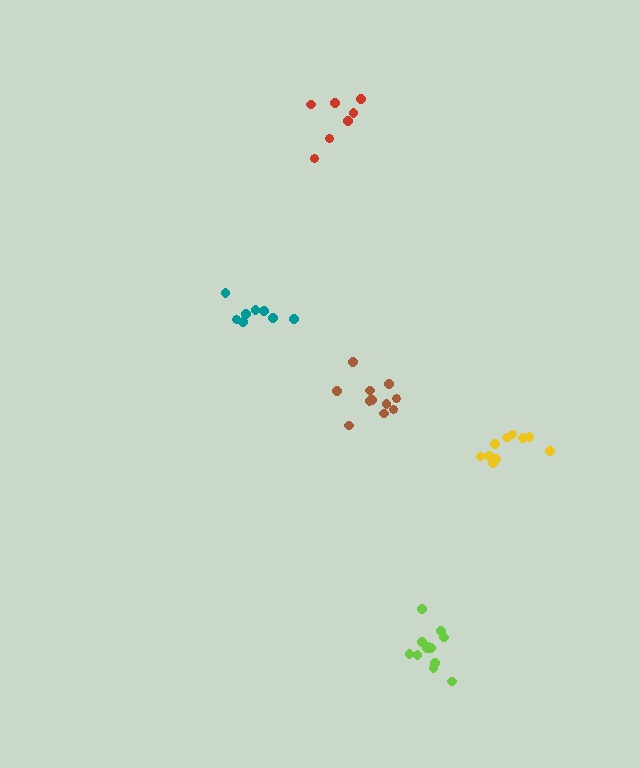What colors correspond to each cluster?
The clusters are colored: red, brown, lime, yellow, teal.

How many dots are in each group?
Group 1: 7 dots, Group 2: 12 dots, Group 3: 12 dots, Group 4: 10 dots, Group 5: 8 dots (49 total).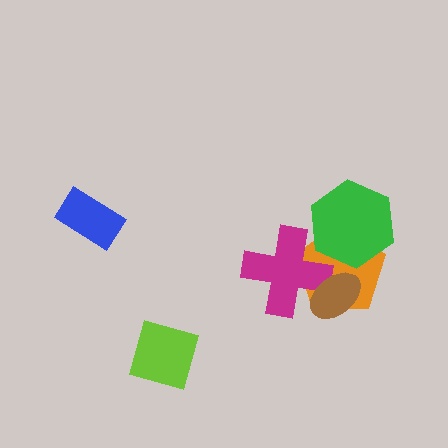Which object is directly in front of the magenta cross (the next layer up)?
The green hexagon is directly in front of the magenta cross.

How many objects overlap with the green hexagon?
2 objects overlap with the green hexagon.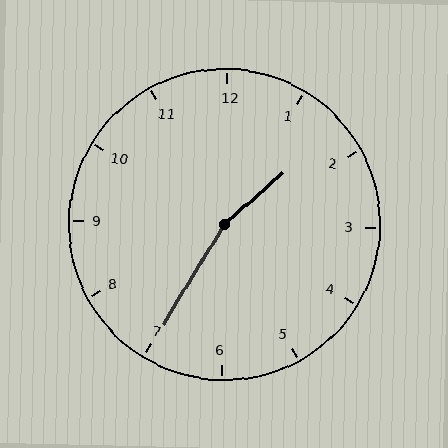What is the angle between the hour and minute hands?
Approximately 162 degrees.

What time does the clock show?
1:35.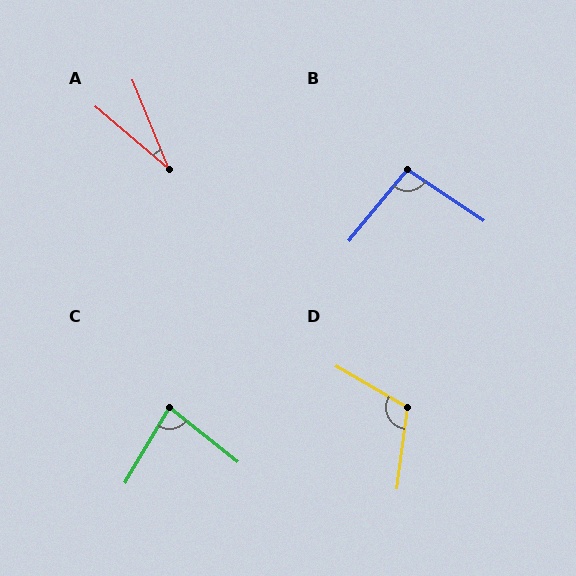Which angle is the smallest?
A, at approximately 28 degrees.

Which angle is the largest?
D, at approximately 113 degrees.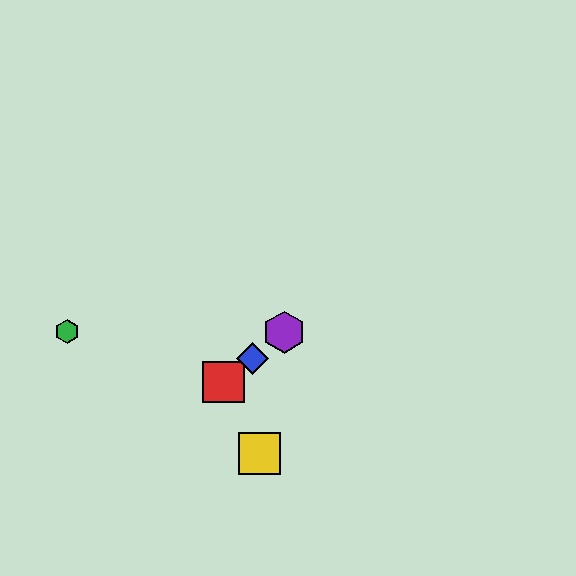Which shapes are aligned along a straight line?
The red square, the blue diamond, the purple hexagon are aligned along a straight line.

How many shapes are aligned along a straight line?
3 shapes (the red square, the blue diamond, the purple hexagon) are aligned along a straight line.